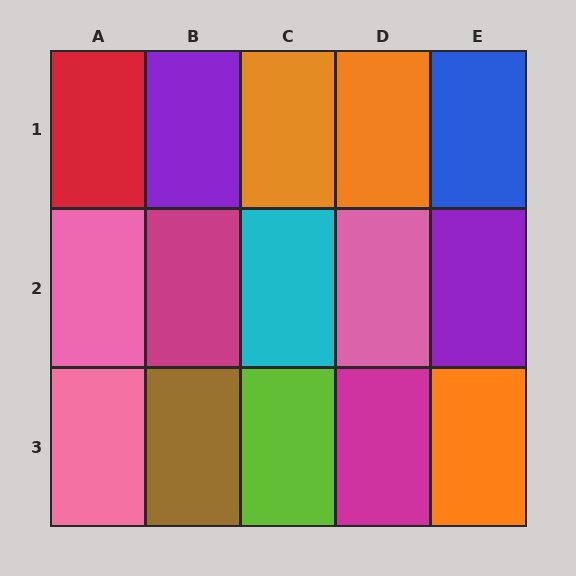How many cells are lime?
1 cell is lime.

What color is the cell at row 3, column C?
Lime.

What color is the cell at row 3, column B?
Brown.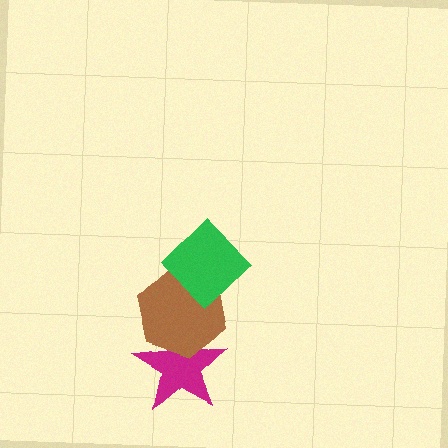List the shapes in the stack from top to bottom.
From top to bottom: the green diamond, the brown hexagon, the magenta star.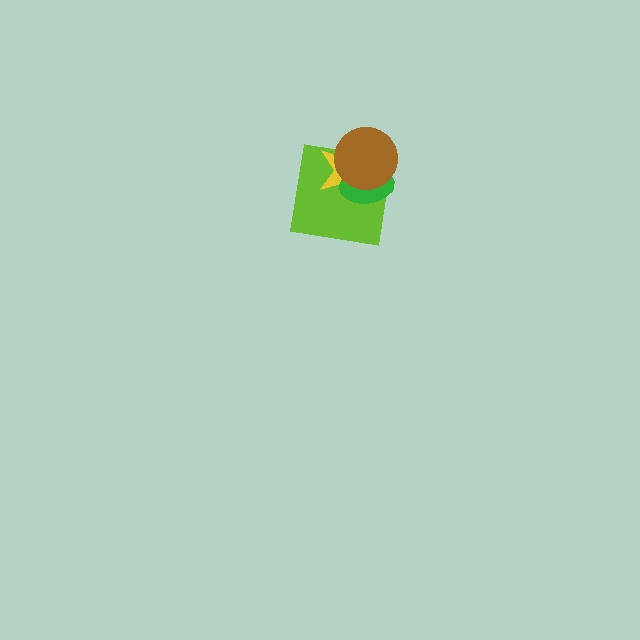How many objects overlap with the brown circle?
3 objects overlap with the brown circle.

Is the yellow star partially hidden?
Yes, it is partially covered by another shape.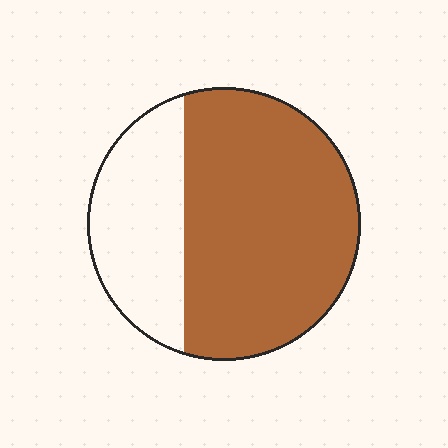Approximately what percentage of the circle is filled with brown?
Approximately 70%.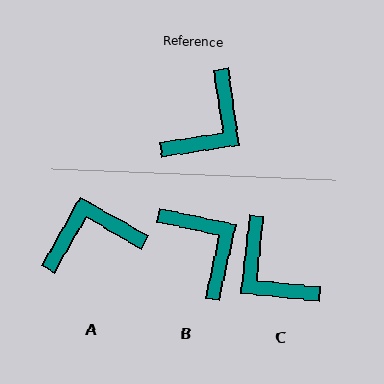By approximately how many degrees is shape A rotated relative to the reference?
Approximately 142 degrees counter-clockwise.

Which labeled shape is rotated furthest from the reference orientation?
A, about 142 degrees away.